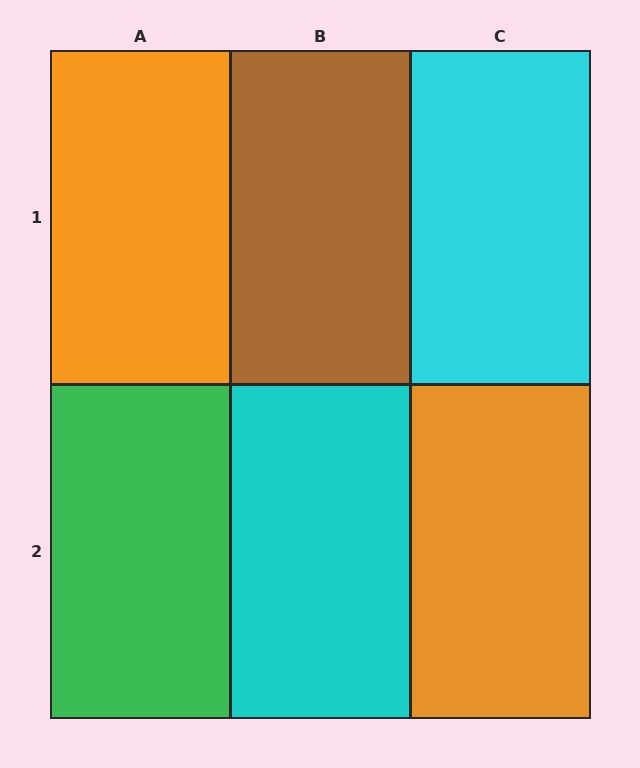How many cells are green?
1 cell is green.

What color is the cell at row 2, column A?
Green.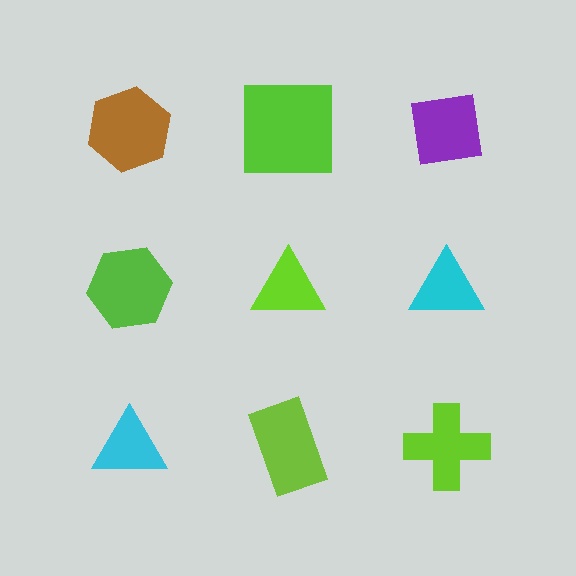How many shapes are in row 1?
3 shapes.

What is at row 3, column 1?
A cyan triangle.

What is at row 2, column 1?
A lime hexagon.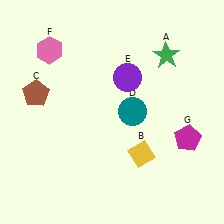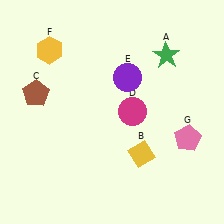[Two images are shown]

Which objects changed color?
D changed from teal to magenta. F changed from pink to yellow. G changed from magenta to pink.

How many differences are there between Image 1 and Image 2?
There are 3 differences between the two images.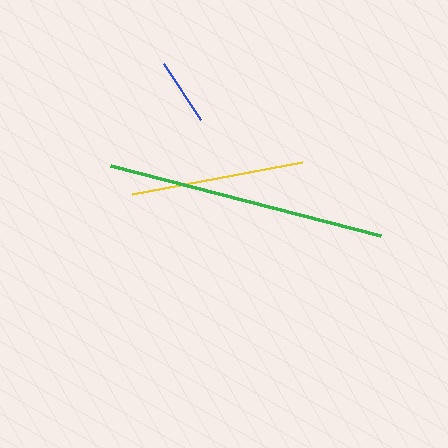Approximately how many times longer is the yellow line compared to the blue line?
The yellow line is approximately 2.6 times the length of the blue line.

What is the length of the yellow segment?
The yellow segment is approximately 173 pixels long.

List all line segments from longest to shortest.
From longest to shortest: green, yellow, blue.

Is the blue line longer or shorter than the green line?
The green line is longer than the blue line.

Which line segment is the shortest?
The blue line is the shortest at approximately 67 pixels.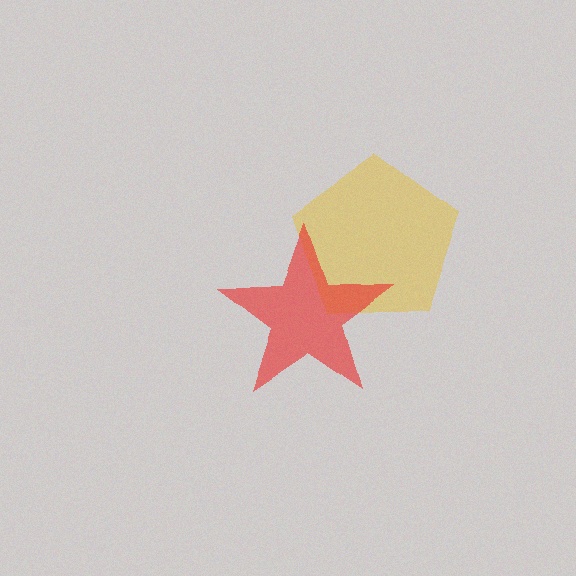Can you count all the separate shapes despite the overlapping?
Yes, there are 2 separate shapes.